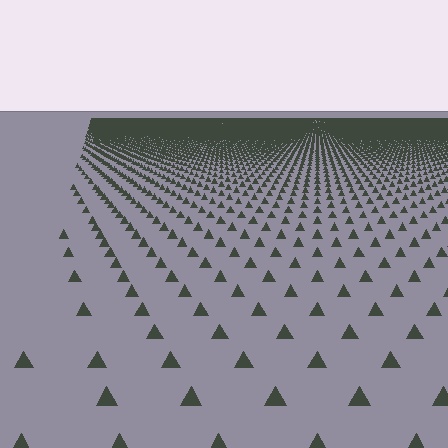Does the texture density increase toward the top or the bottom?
Density increases toward the top.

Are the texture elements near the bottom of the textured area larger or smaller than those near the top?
Larger. Near the bottom, elements are closer to the viewer and appear at a bigger on-screen size.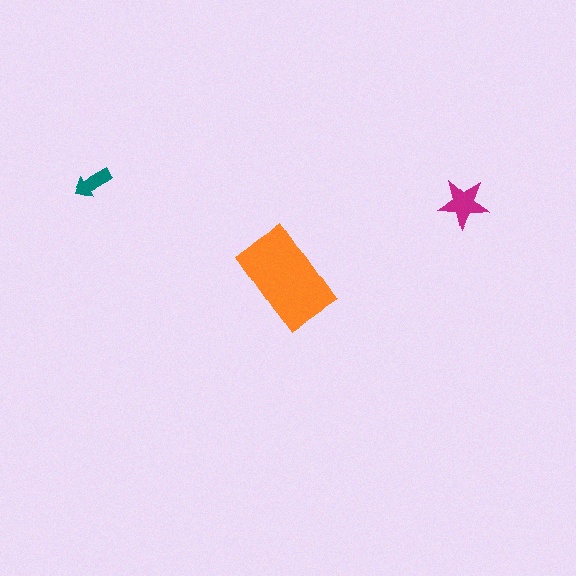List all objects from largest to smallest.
The orange rectangle, the magenta star, the teal arrow.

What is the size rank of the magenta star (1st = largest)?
2nd.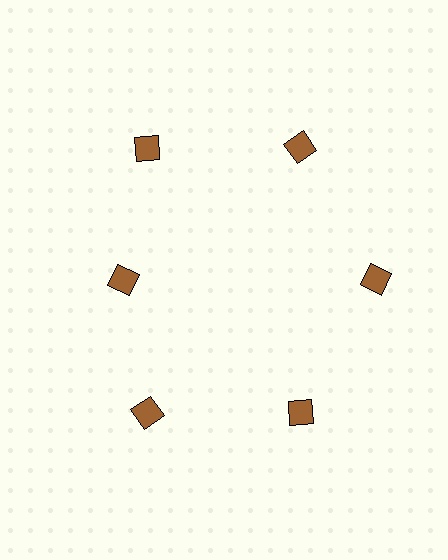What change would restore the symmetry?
The symmetry would be restored by moving it outward, back onto the ring so that all 6 diamonds sit at equal angles and equal distance from the center.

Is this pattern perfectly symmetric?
No. The 6 brown diamonds are arranged in a ring, but one element near the 9 o'clock position is pulled inward toward the center, breaking the 6-fold rotational symmetry.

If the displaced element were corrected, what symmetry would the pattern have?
It would have 6-fold rotational symmetry — the pattern would map onto itself every 60 degrees.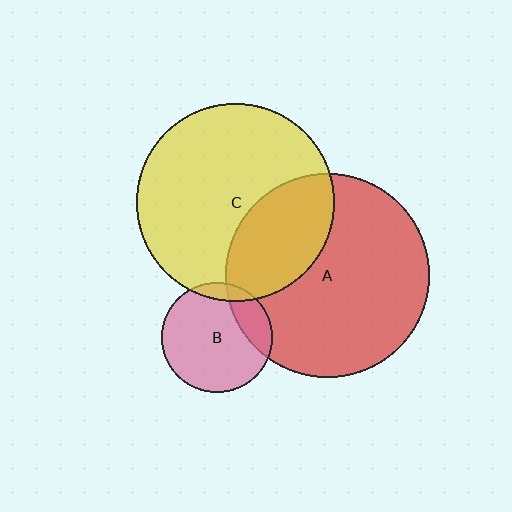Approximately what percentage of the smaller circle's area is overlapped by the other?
Approximately 30%.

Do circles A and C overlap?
Yes.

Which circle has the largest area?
Circle A (red).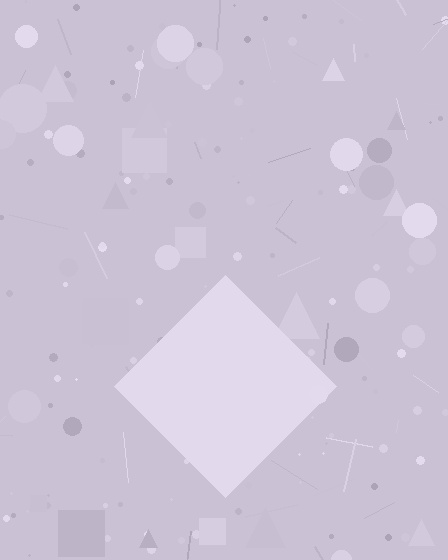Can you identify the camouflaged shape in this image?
The camouflaged shape is a diamond.